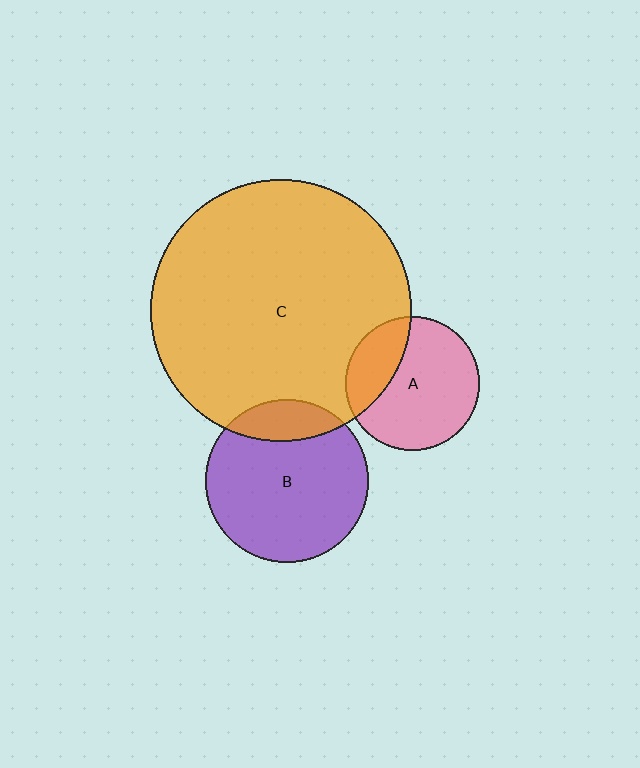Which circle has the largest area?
Circle C (orange).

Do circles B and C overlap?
Yes.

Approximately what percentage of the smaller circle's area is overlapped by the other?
Approximately 15%.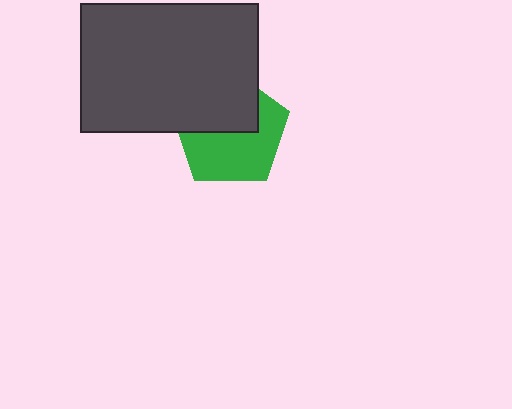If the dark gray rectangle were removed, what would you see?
You would see the complete green pentagon.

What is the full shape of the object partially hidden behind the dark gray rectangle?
The partially hidden object is a green pentagon.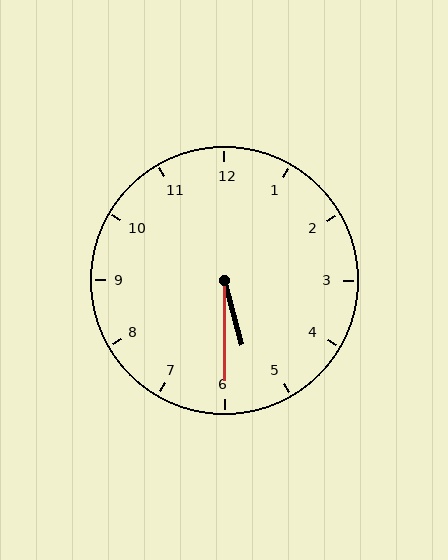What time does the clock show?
5:30.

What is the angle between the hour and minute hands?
Approximately 15 degrees.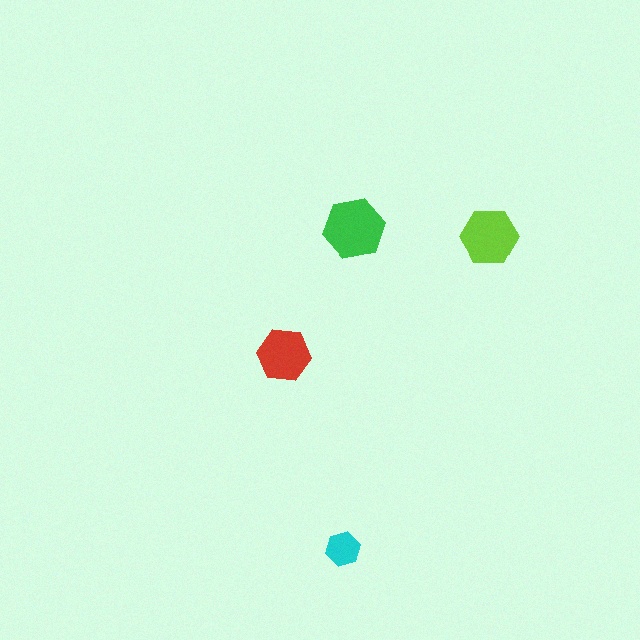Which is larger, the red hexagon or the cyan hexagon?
The red one.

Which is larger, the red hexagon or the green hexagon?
The green one.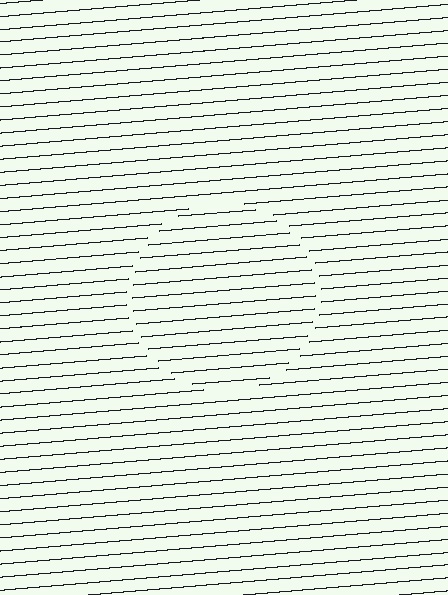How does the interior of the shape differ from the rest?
The interior of the shape contains the same grating, shifted by half a period — the contour is defined by the phase discontinuity where line-ends from the inner and outer gratings abut.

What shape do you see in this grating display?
An illusory circle. The interior of the shape contains the same grating, shifted by half a period — the contour is defined by the phase discontinuity where line-ends from the inner and outer gratings abut.